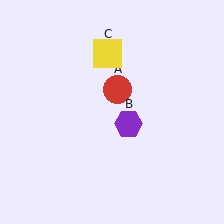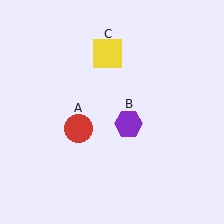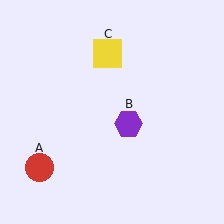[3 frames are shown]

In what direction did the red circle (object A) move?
The red circle (object A) moved down and to the left.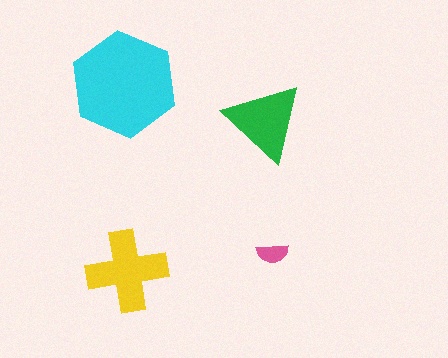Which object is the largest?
The cyan hexagon.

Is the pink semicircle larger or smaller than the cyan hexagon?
Smaller.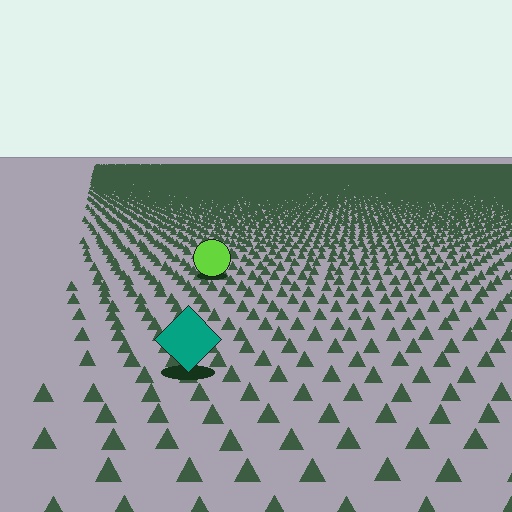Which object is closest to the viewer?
The teal diamond is closest. The texture marks near it are larger and more spread out.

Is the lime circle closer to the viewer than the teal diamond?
No. The teal diamond is closer — you can tell from the texture gradient: the ground texture is coarser near it.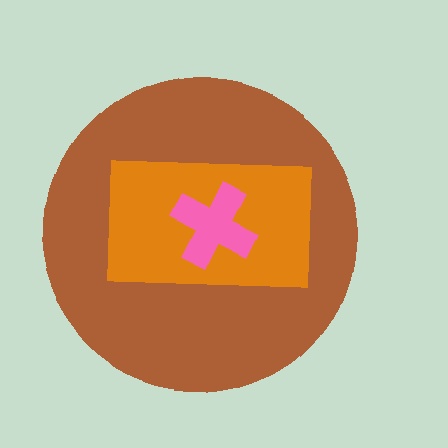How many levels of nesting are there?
3.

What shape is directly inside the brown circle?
The orange rectangle.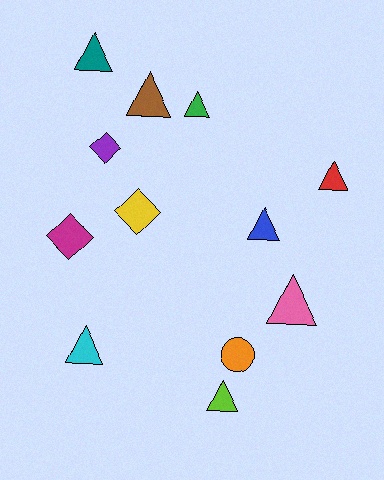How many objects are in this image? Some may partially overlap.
There are 12 objects.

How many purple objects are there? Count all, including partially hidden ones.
There is 1 purple object.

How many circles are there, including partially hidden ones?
There is 1 circle.